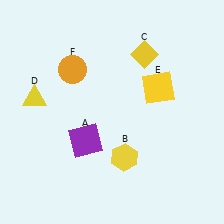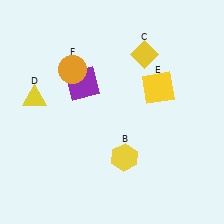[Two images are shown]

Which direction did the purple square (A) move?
The purple square (A) moved up.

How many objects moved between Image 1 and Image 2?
1 object moved between the two images.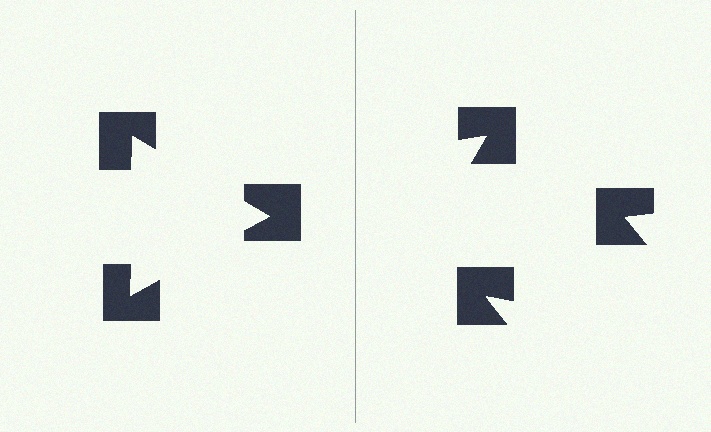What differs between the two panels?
The notched squares are positioned identically on both sides; only the wedge orientations differ. On the left they align to a triangle; on the right they are misaligned.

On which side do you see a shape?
An illusory triangle appears on the left side. On the right side the wedge cuts are rotated, so no coherent shape forms.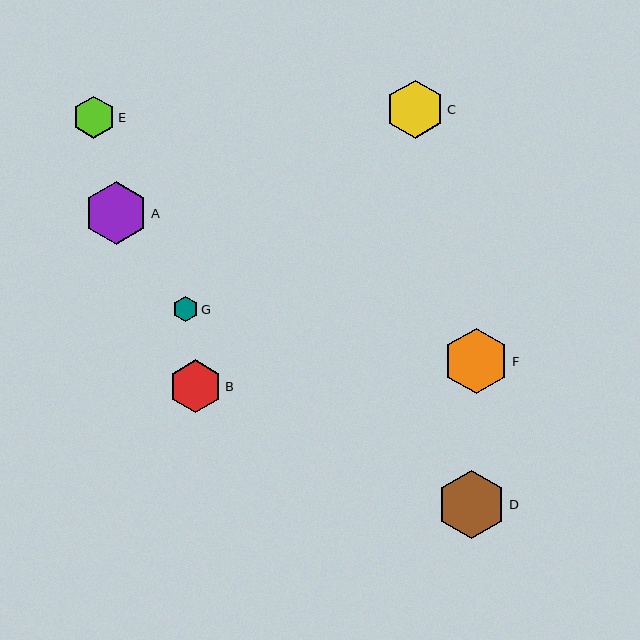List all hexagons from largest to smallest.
From largest to smallest: D, F, A, C, B, E, G.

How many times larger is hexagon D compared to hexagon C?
Hexagon D is approximately 1.2 times the size of hexagon C.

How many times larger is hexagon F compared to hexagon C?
Hexagon F is approximately 1.1 times the size of hexagon C.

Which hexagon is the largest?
Hexagon D is the largest with a size of approximately 69 pixels.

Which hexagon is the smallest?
Hexagon G is the smallest with a size of approximately 25 pixels.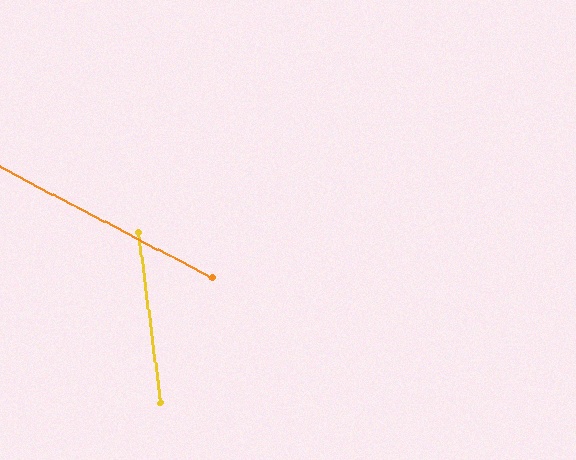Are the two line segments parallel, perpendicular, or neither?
Neither parallel nor perpendicular — they differ by about 55°.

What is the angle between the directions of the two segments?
Approximately 55 degrees.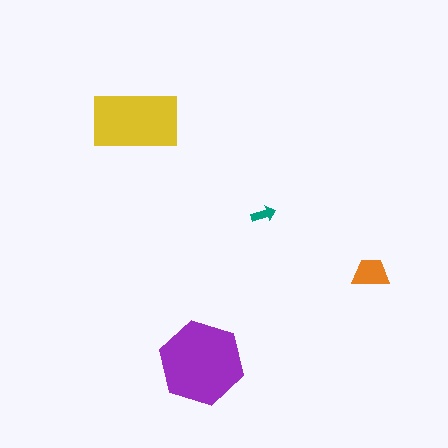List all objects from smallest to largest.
The teal arrow, the orange trapezoid, the yellow rectangle, the purple hexagon.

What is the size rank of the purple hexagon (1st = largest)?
1st.